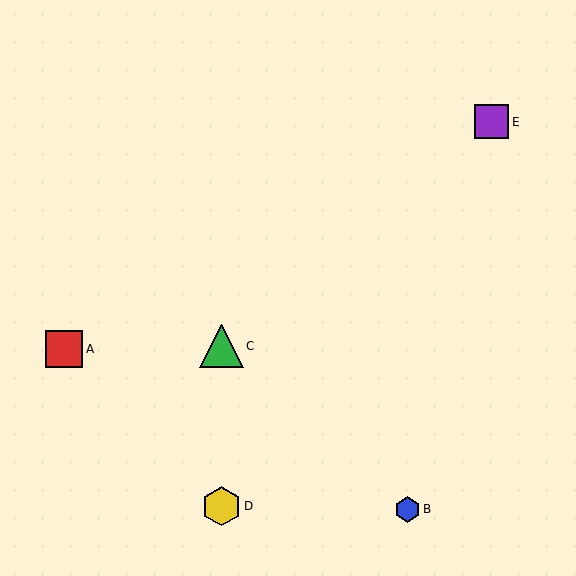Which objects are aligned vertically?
Objects C, D are aligned vertically.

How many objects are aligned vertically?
2 objects (C, D) are aligned vertically.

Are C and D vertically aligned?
Yes, both are at x≈222.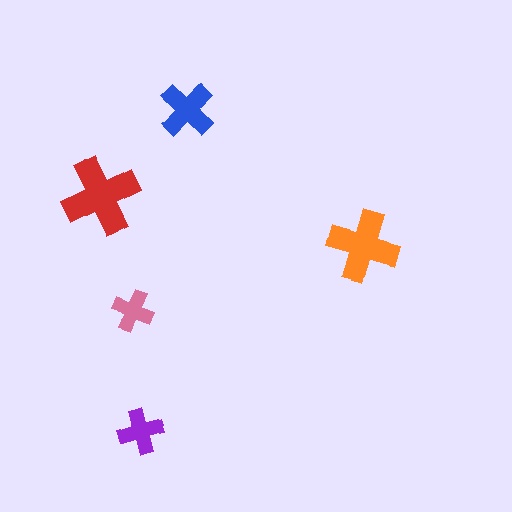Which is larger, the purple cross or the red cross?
The red one.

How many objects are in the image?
There are 5 objects in the image.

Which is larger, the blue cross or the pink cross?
The blue one.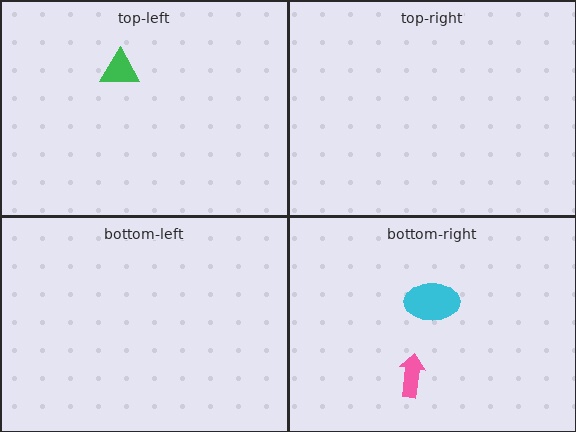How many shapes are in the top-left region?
1.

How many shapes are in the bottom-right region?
2.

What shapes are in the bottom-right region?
The pink arrow, the cyan ellipse.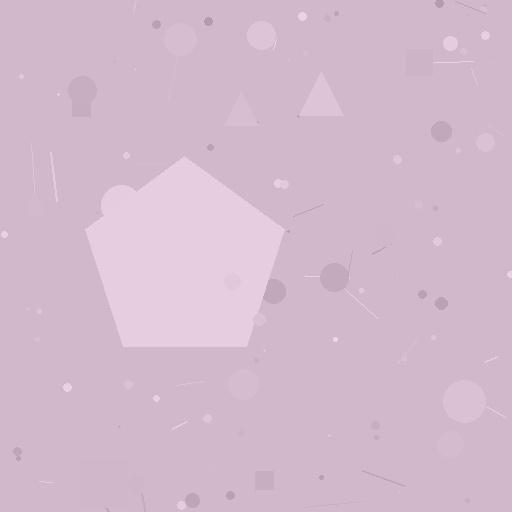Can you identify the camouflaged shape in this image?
The camouflaged shape is a pentagon.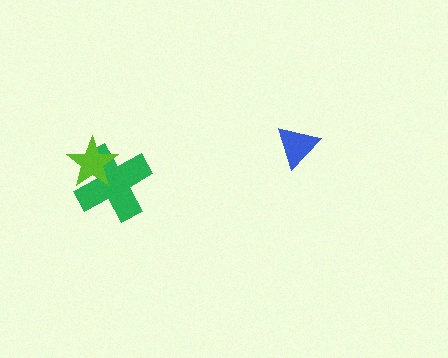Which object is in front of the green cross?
The lime star is in front of the green cross.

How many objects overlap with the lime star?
1 object overlaps with the lime star.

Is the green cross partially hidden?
Yes, it is partially covered by another shape.